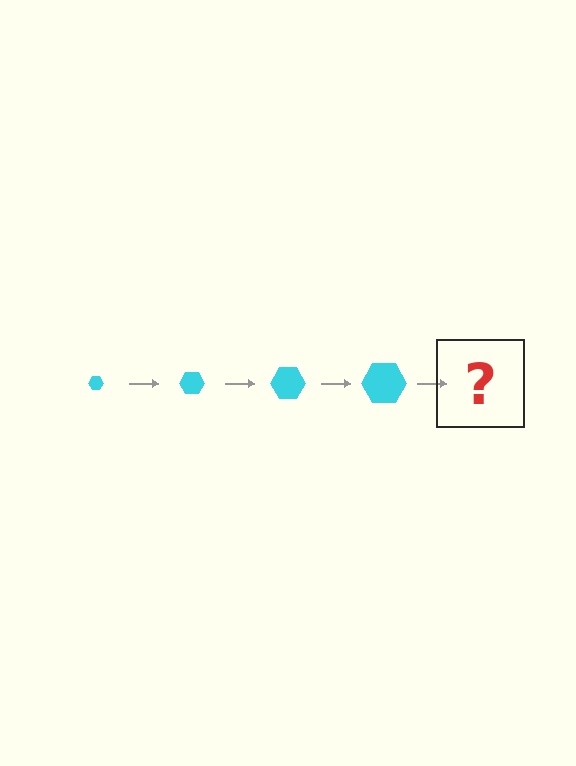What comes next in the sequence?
The next element should be a cyan hexagon, larger than the previous one.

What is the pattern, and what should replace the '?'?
The pattern is that the hexagon gets progressively larger each step. The '?' should be a cyan hexagon, larger than the previous one.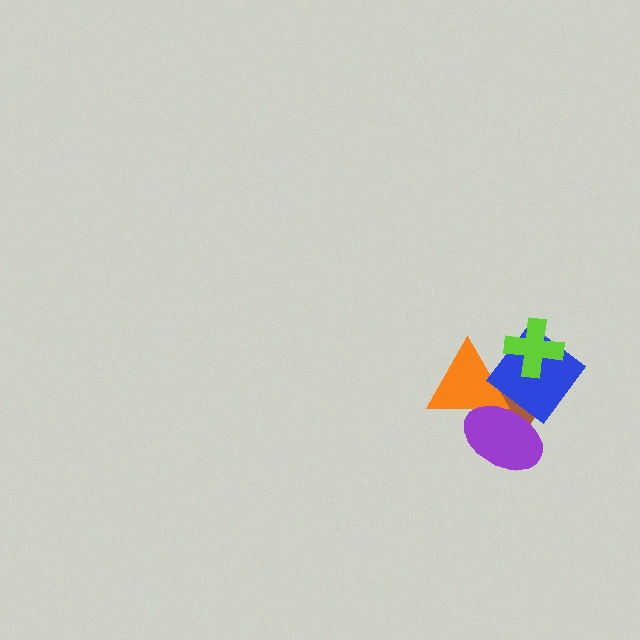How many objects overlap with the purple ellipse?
2 objects overlap with the purple ellipse.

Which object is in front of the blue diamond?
The lime cross is in front of the blue diamond.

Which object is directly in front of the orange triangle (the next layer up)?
The blue diamond is directly in front of the orange triangle.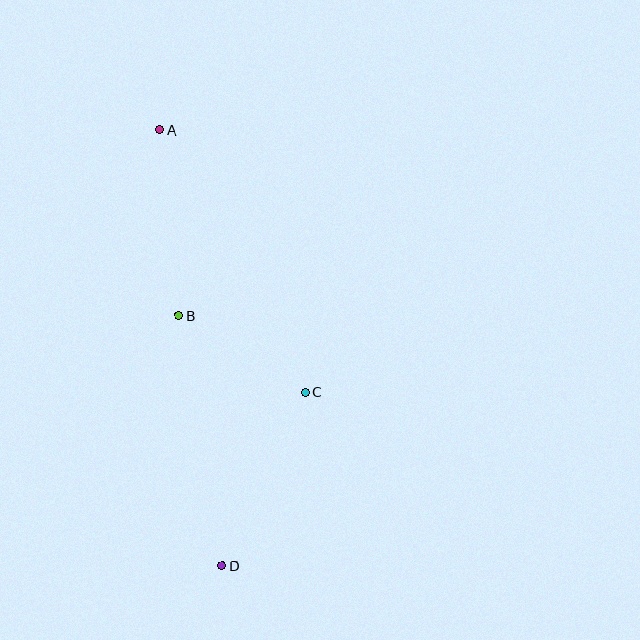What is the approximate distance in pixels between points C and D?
The distance between C and D is approximately 193 pixels.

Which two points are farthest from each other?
Points A and D are farthest from each other.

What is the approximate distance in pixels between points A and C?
The distance between A and C is approximately 300 pixels.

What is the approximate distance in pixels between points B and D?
The distance between B and D is approximately 254 pixels.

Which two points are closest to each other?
Points B and C are closest to each other.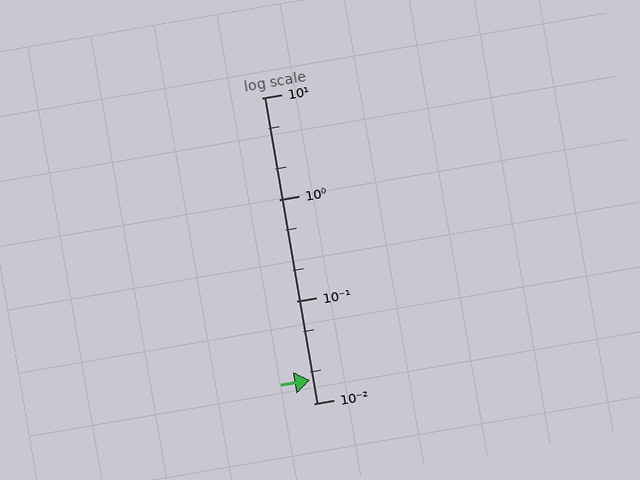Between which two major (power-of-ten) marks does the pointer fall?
The pointer is between 0.01 and 0.1.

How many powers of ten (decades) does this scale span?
The scale spans 3 decades, from 0.01 to 10.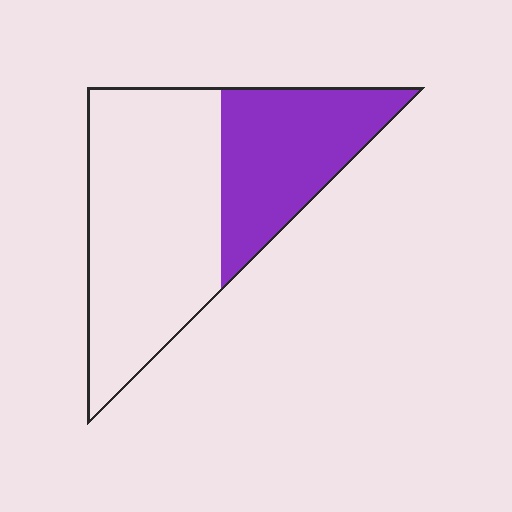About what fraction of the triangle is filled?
About three eighths (3/8).